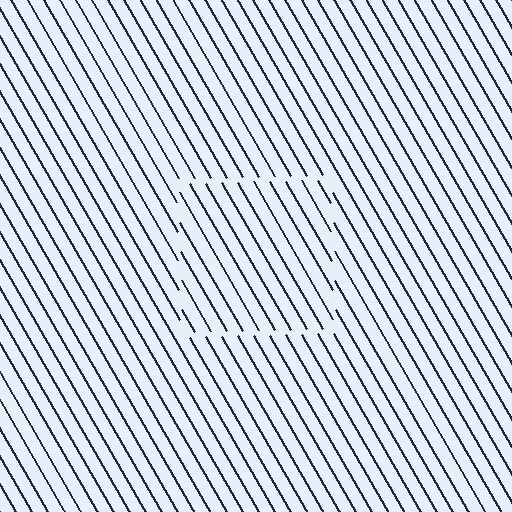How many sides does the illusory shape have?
4 sides — the line-ends trace a square.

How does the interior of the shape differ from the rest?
The interior of the shape contains the same grating, shifted by half a period — the contour is defined by the phase discontinuity where line-ends from the inner and outer gratings abut.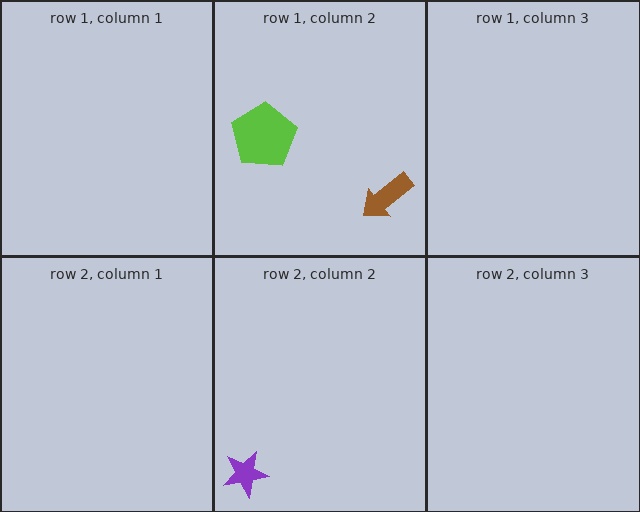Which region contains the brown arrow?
The row 1, column 2 region.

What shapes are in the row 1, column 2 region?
The lime pentagon, the brown arrow.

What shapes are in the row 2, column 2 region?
The purple star.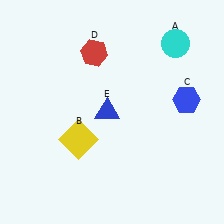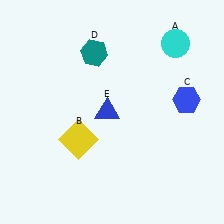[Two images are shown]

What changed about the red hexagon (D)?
In Image 1, D is red. In Image 2, it changed to teal.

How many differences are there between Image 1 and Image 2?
There is 1 difference between the two images.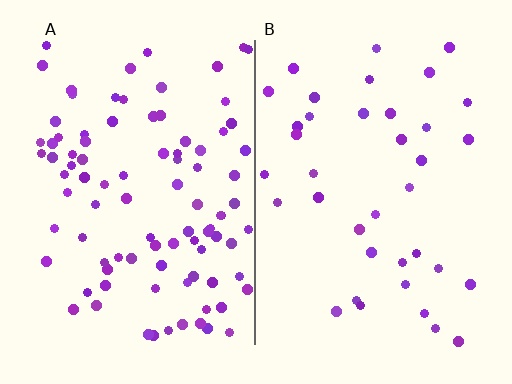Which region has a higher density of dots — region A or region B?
A (the left).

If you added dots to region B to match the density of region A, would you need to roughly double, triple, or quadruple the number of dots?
Approximately double.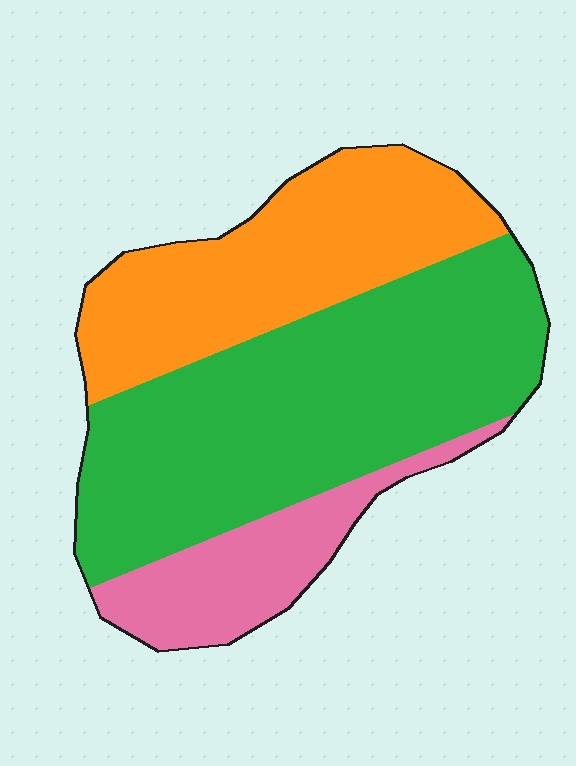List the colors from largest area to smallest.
From largest to smallest: green, orange, pink.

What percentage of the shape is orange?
Orange covers 32% of the shape.